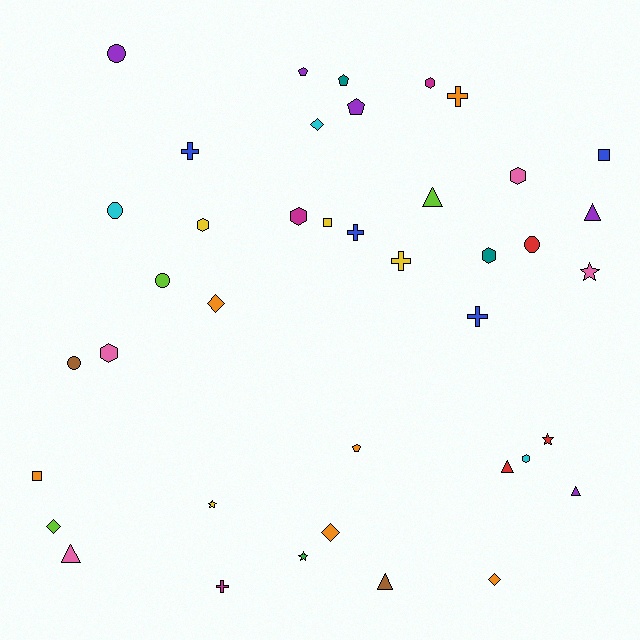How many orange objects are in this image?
There are 6 orange objects.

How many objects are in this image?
There are 40 objects.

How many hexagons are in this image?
There are 7 hexagons.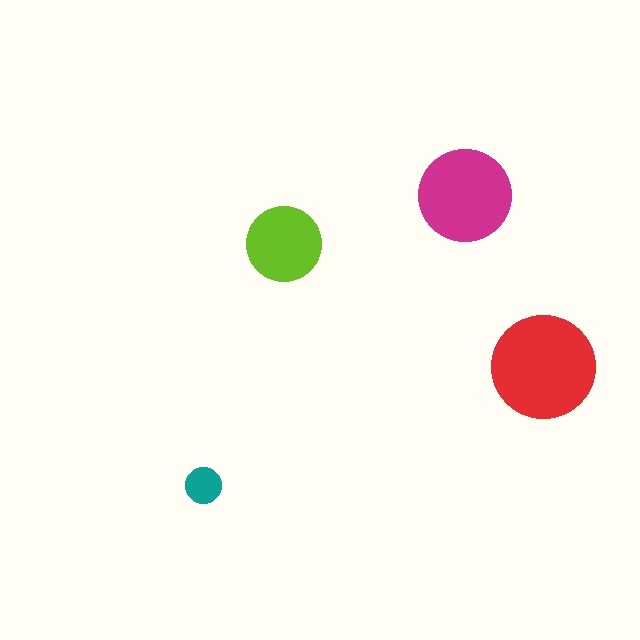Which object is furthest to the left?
The teal circle is leftmost.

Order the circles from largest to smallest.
the red one, the magenta one, the lime one, the teal one.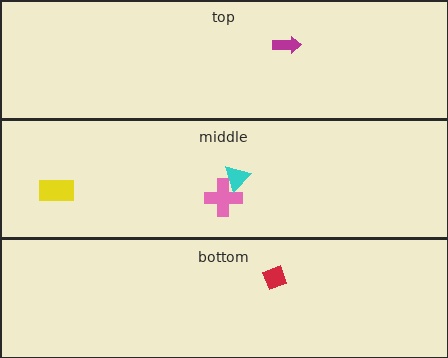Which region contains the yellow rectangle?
The middle region.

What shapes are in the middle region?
The yellow rectangle, the pink cross, the cyan triangle.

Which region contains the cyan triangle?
The middle region.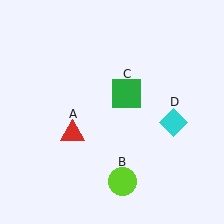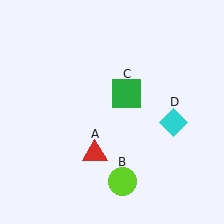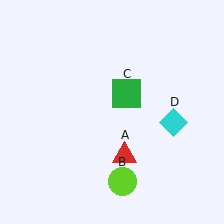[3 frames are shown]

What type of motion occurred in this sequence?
The red triangle (object A) rotated counterclockwise around the center of the scene.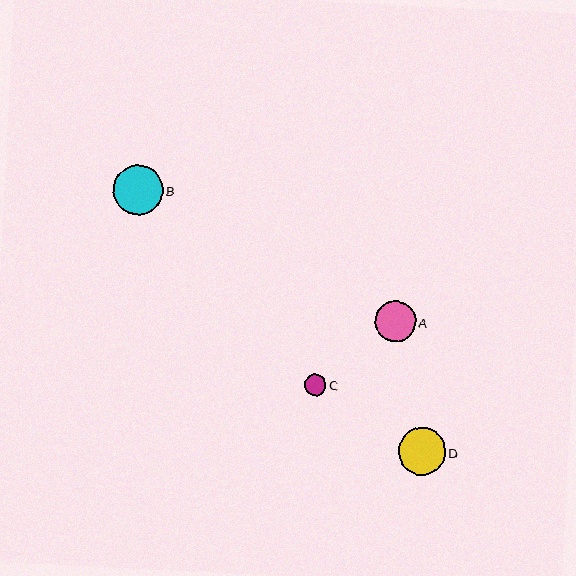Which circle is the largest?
Circle B is the largest with a size of approximately 50 pixels.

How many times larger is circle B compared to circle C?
Circle B is approximately 2.3 times the size of circle C.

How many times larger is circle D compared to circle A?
Circle D is approximately 1.2 times the size of circle A.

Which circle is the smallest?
Circle C is the smallest with a size of approximately 22 pixels.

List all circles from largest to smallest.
From largest to smallest: B, D, A, C.